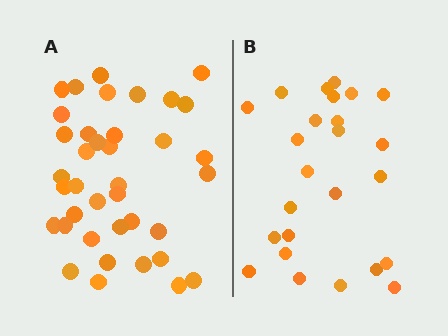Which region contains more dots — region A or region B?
Region A (the left region) has more dots.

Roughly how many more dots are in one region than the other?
Region A has approximately 15 more dots than region B.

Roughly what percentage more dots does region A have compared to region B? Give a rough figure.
About 50% more.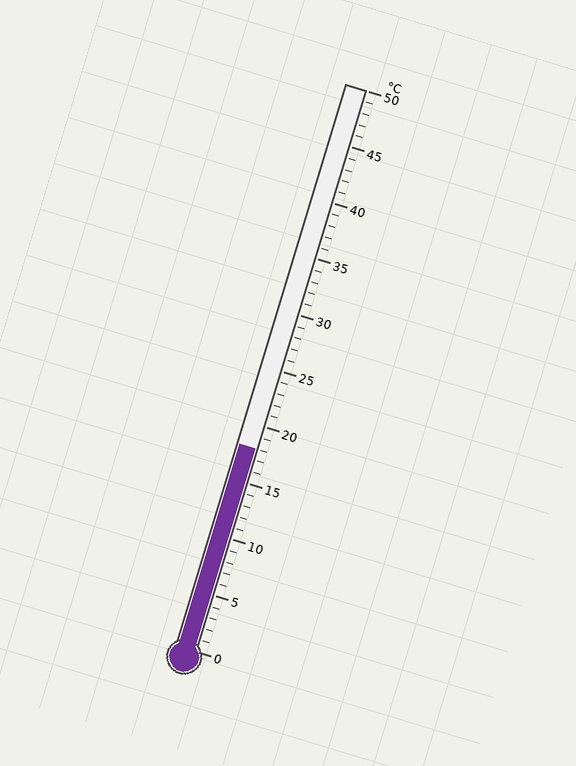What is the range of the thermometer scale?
The thermometer scale ranges from 0°C to 50°C.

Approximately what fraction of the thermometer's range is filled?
The thermometer is filled to approximately 35% of its range.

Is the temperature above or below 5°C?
The temperature is above 5°C.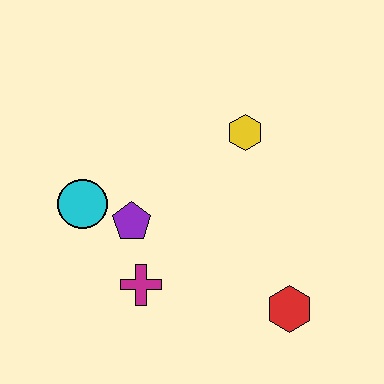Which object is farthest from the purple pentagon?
The red hexagon is farthest from the purple pentagon.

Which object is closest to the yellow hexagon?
The purple pentagon is closest to the yellow hexagon.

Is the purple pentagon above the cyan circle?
No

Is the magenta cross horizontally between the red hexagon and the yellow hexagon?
No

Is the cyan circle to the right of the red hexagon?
No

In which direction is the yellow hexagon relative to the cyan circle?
The yellow hexagon is to the right of the cyan circle.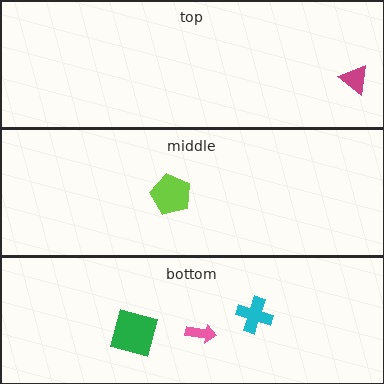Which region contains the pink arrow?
The bottom region.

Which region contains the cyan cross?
The bottom region.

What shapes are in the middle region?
The lime pentagon.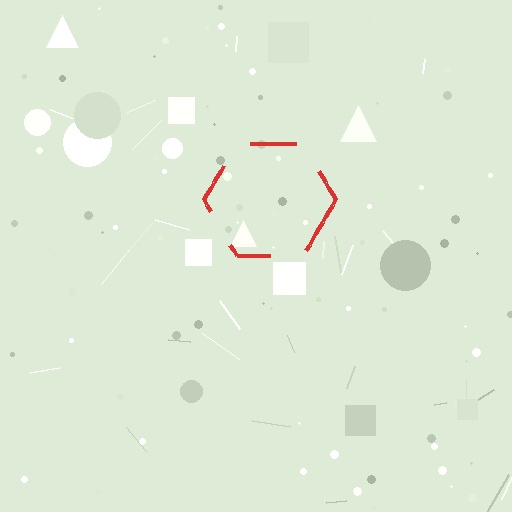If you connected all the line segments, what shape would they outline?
They would outline a hexagon.